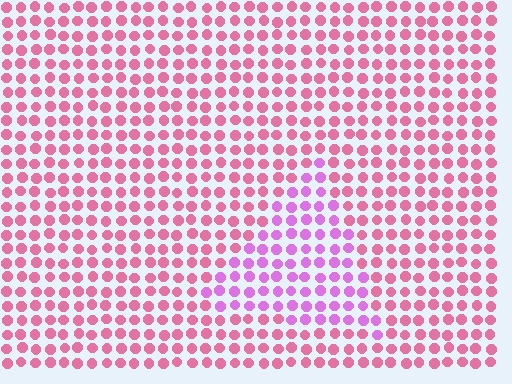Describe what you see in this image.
The image is filled with small pink elements in a uniform arrangement. A triangle-shaped region is visible where the elements are tinted to a slightly different hue, forming a subtle color boundary.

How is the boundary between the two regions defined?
The boundary is defined purely by a slight shift in hue (about 38 degrees). Spacing, size, and orientation are identical on both sides.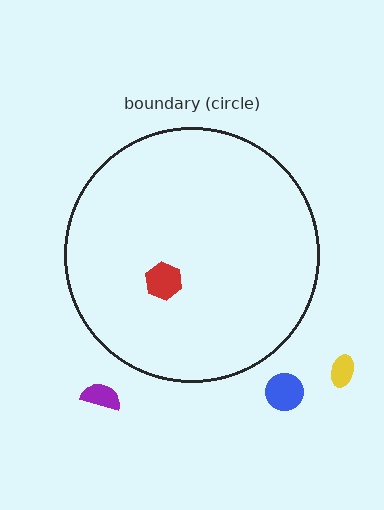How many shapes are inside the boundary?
1 inside, 3 outside.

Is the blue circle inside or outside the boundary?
Outside.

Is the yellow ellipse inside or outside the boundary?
Outside.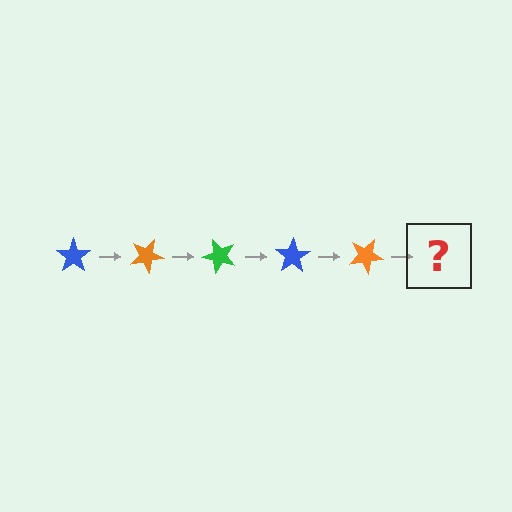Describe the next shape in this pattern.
It should be a green star, rotated 125 degrees from the start.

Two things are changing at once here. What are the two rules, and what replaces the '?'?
The two rules are that it rotates 25 degrees each step and the color cycles through blue, orange, and green. The '?' should be a green star, rotated 125 degrees from the start.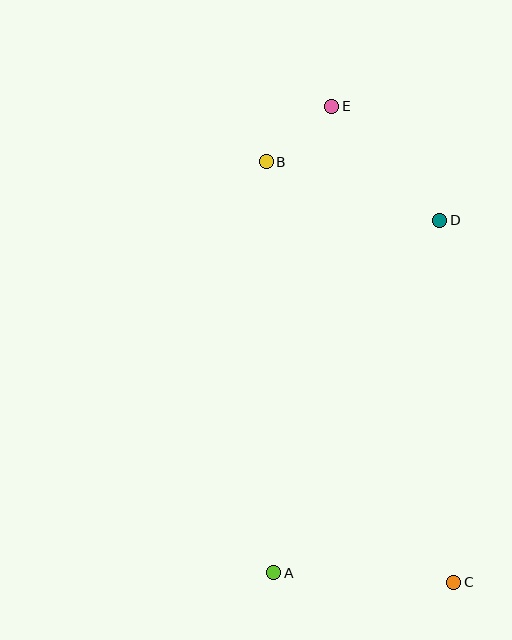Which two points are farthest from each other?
Points C and E are farthest from each other.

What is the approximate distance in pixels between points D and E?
The distance between D and E is approximately 157 pixels.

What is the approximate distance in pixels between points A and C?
The distance between A and C is approximately 180 pixels.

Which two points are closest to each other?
Points B and E are closest to each other.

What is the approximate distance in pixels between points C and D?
The distance between C and D is approximately 362 pixels.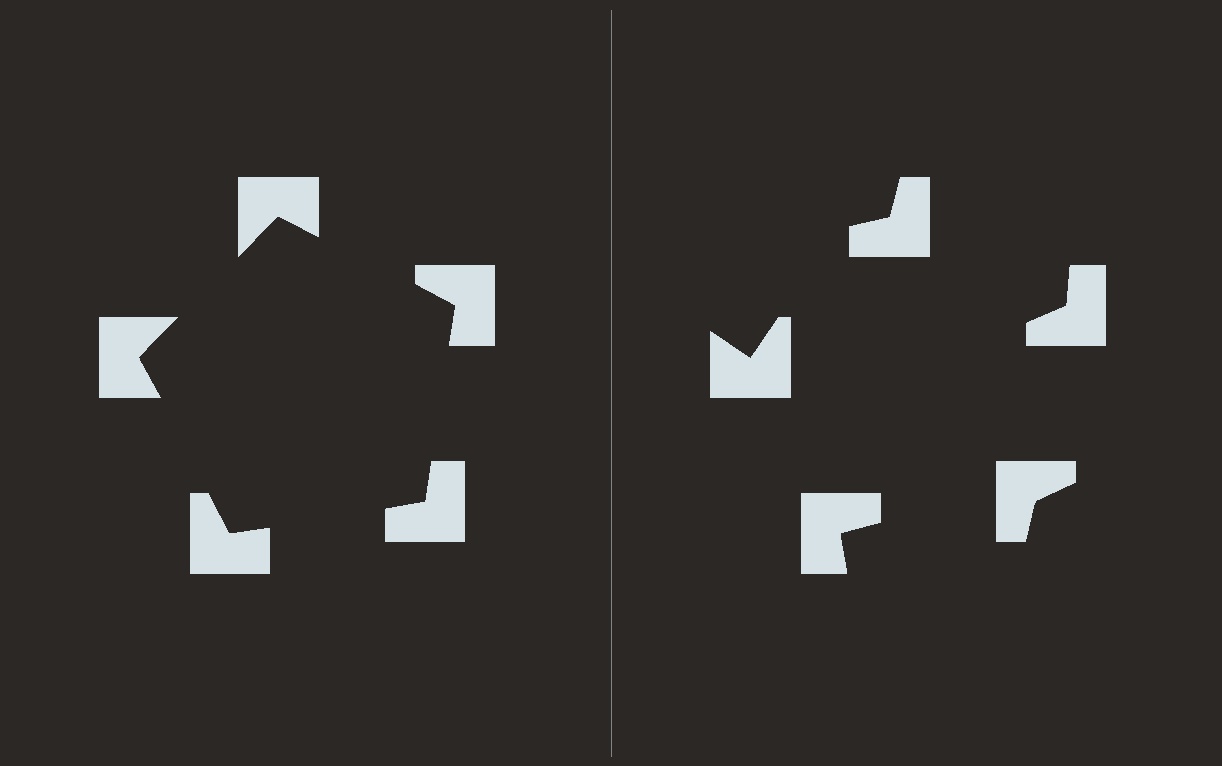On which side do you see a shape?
An illusory pentagon appears on the left side. On the right side the wedge cuts are rotated, so no coherent shape forms.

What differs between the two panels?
The notched squares are positioned identically on both sides; only the wedge orientations differ. On the left they align to a pentagon; on the right they are misaligned.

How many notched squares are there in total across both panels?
10 — 5 on each side.